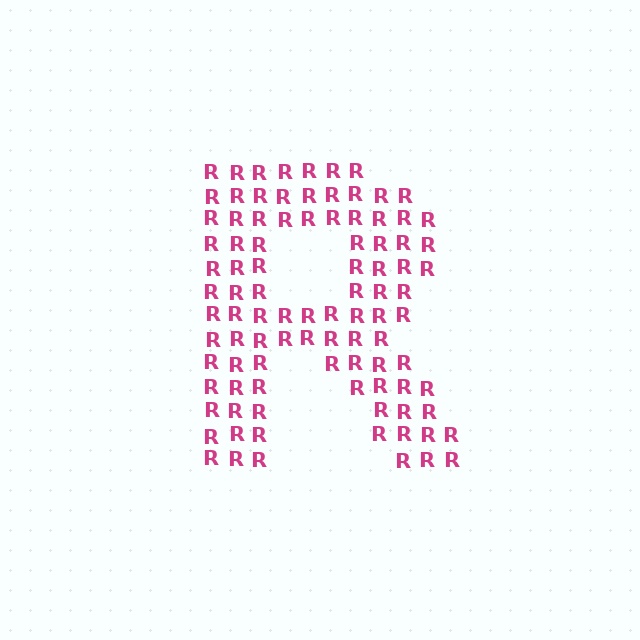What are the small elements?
The small elements are letter R's.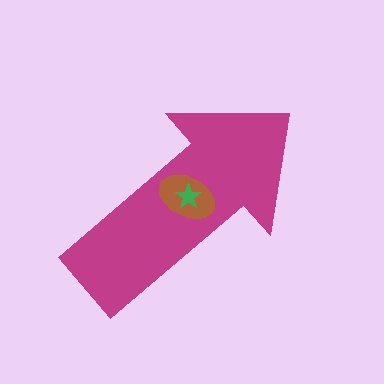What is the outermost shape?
The magenta arrow.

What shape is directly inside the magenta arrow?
The brown ellipse.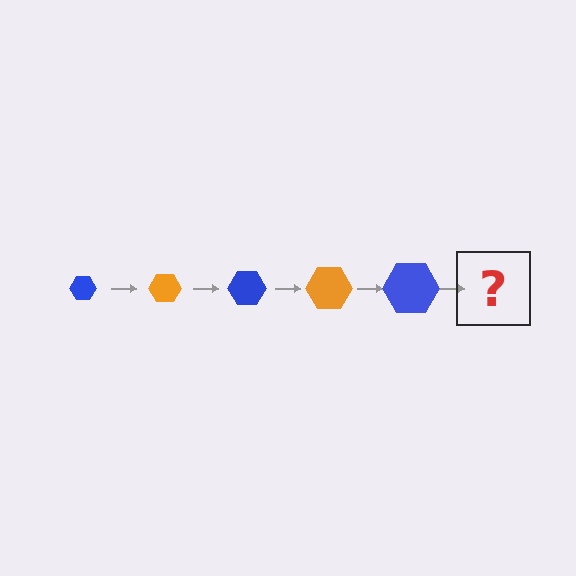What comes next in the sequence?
The next element should be an orange hexagon, larger than the previous one.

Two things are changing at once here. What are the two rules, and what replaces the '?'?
The two rules are that the hexagon grows larger each step and the color cycles through blue and orange. The '?' should be an orange hexagon, larger than the previous one.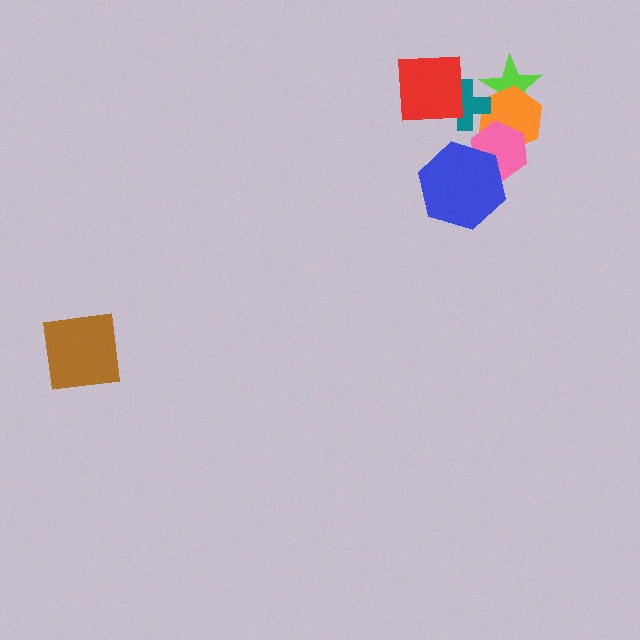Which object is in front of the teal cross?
The red square is in front of the teal cross.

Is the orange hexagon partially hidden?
Yes, it is partially covered by another shape.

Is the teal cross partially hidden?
Yes, it is partially covered by another shape.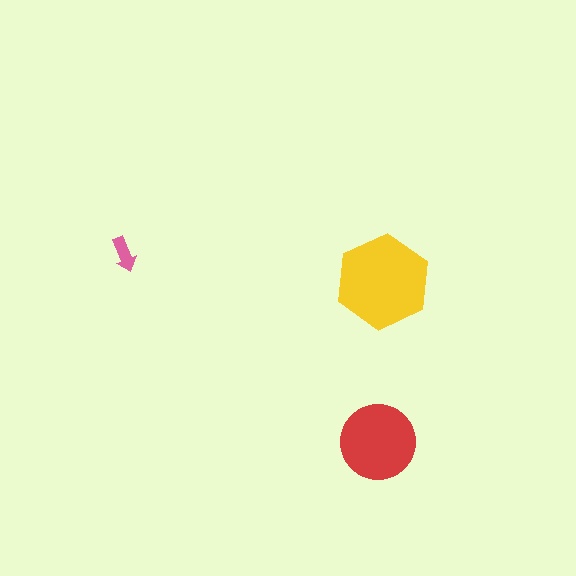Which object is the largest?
The yellow hexagon.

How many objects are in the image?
There are 3 objects in the image.